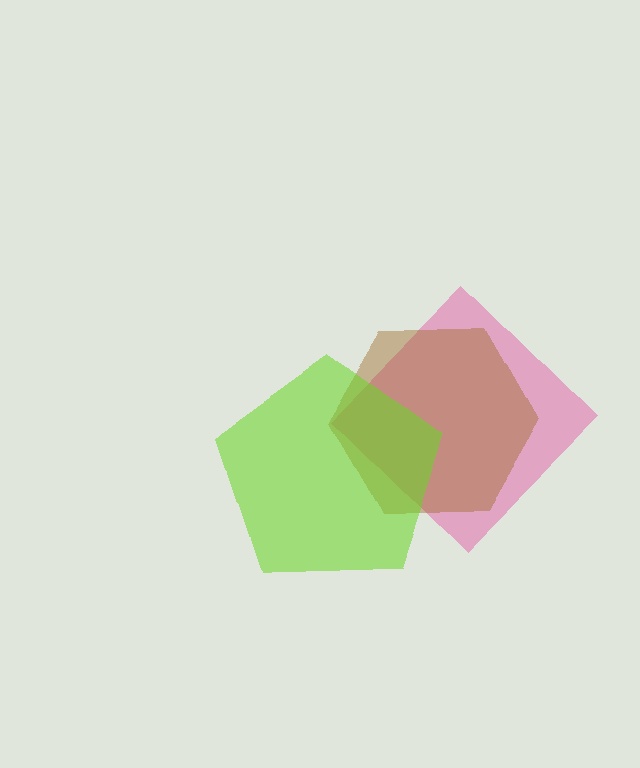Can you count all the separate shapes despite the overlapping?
Yes, there are 3 separate shapes.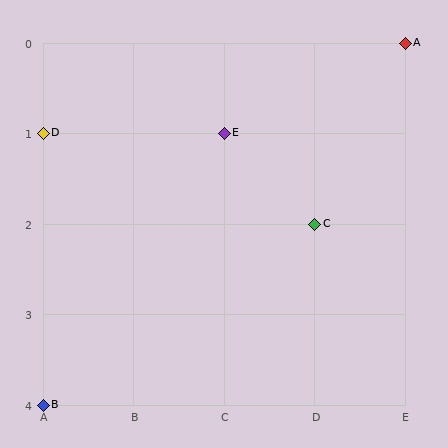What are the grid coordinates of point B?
Point B is at grid coordinates (A, 4).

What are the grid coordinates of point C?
Point C is at grid coordinates (D, 2).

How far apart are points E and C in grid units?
Points E and C are 1 column and 1 row apart (about 1.4 grid units diagonally).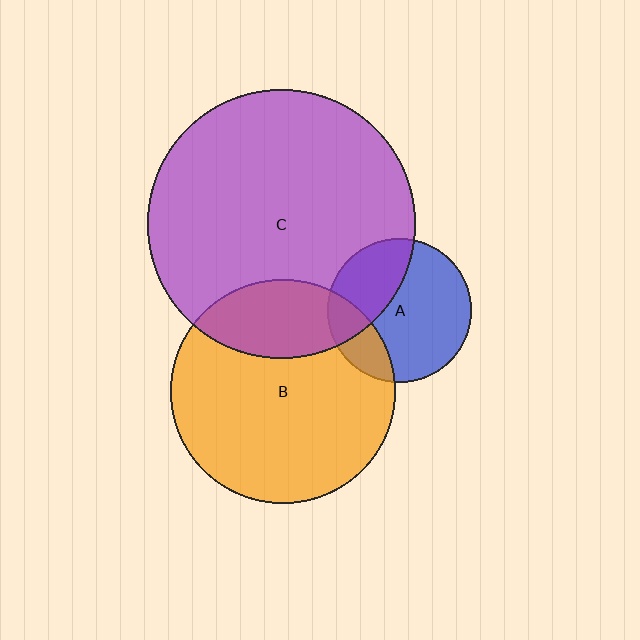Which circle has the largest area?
Circle C (purple).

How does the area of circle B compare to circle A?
Approximately 2.4 times.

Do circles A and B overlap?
Yes.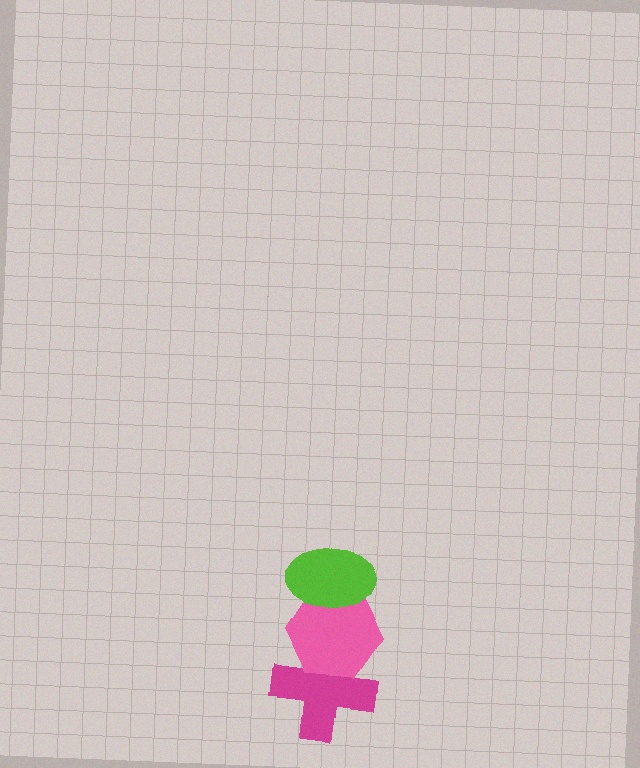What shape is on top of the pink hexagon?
The lime ellipse is on top of the pink hexagon.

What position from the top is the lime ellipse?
The lime ellipse is 1st from the top.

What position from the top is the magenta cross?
The magenta cross is 3rd from the top.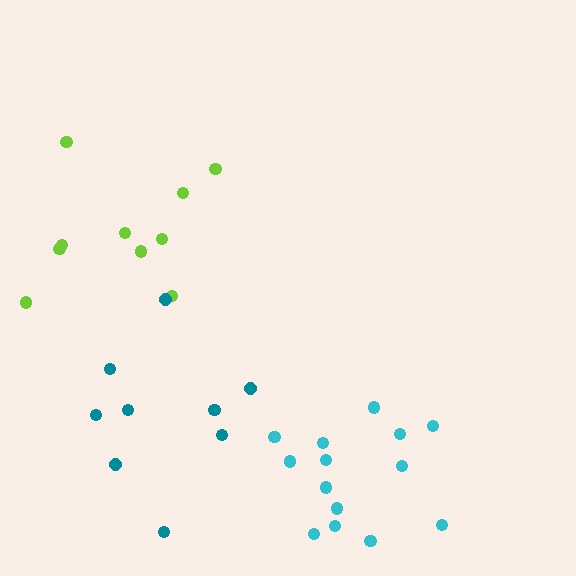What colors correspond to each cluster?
The clusters are colored: lime, teal, cyan.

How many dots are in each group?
Group 1: 10 dots, Group 2: 9 dots, Group 3: 14 dots (33 total).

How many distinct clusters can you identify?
There are 3 distinct clusters.